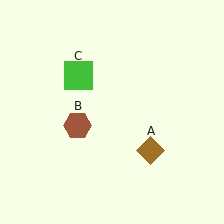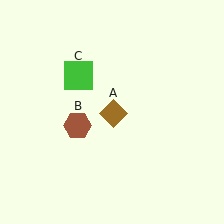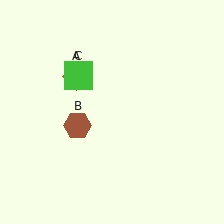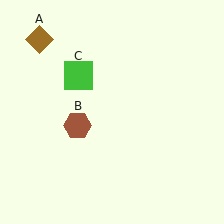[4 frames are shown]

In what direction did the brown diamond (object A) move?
The brown diamond (object A) moved up and to the left.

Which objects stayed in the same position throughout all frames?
Brown hexagon (object B) and green square (object C) remained stationary.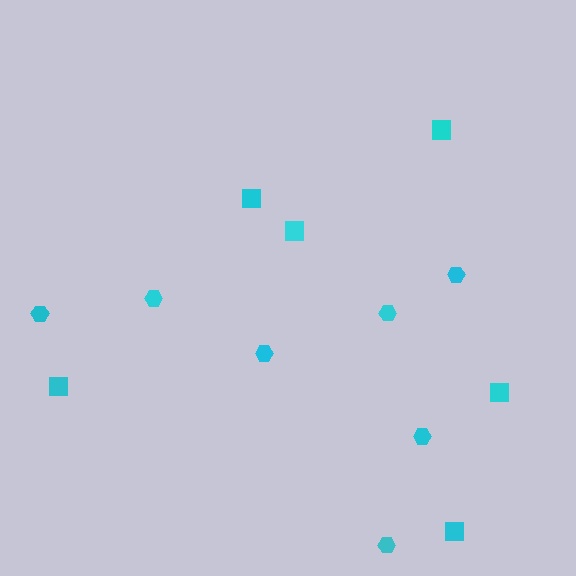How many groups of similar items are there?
There are 2 groups: one group of squares (6) and one group of hexagons (7).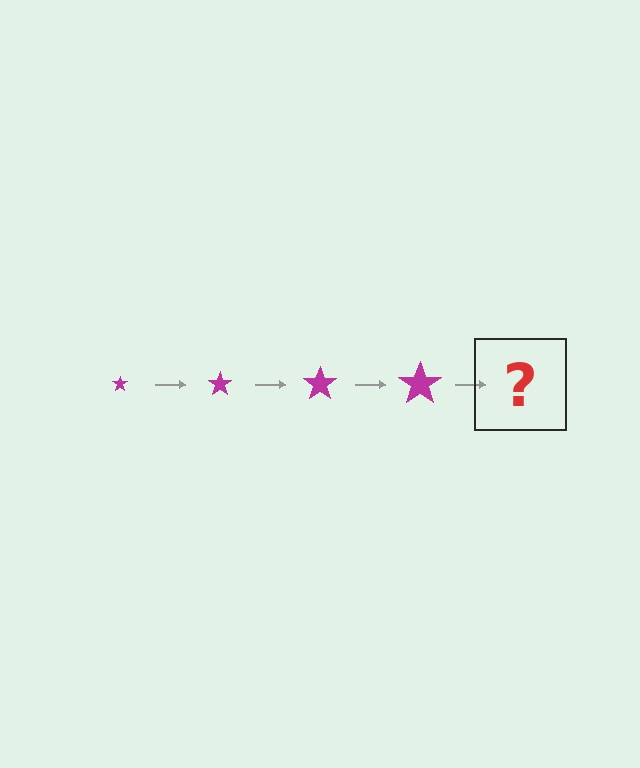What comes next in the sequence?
The next element should be a magenta star, larger than the previous one.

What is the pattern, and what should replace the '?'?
The pattern is that the star gets progressively larger each step. The '?' should be a magenta star, larger than the previous one.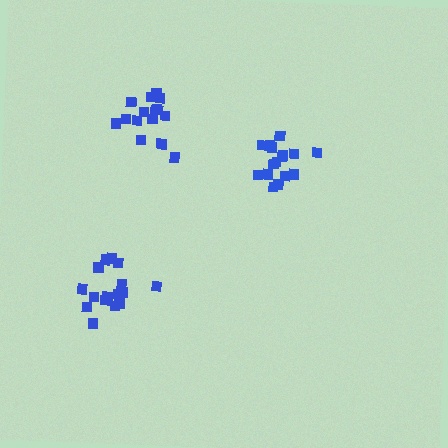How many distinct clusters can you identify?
There are 3 distinct clusters.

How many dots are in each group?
Group 1: 17 dots, Group 2: 16 dots, Group 3: 16 dots (49 total).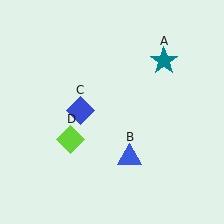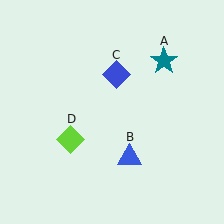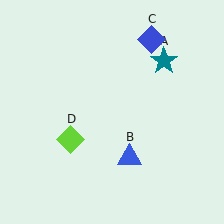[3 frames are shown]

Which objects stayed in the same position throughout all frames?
Teal star (object A) and blue triangle (object B) and lime diamond (object D) remained stationary.